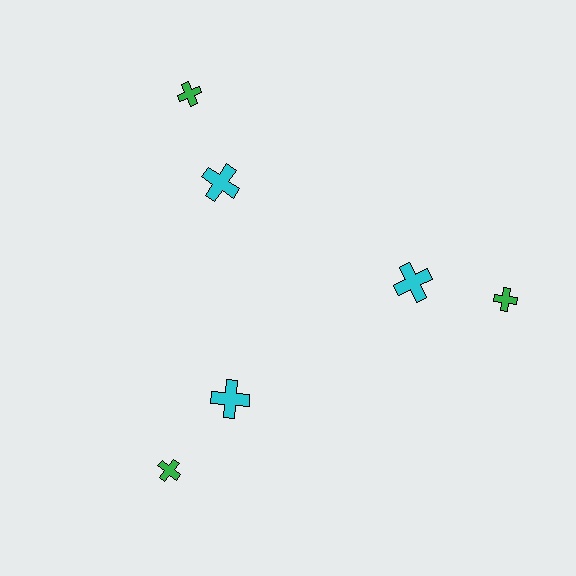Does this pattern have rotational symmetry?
Yes, this pattern has 3-fold rotational symmetry. It looks the same after rotating 120 degrees around the center.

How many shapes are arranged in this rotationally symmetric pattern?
There are 6 shapes, arranged in 3 groups of 2.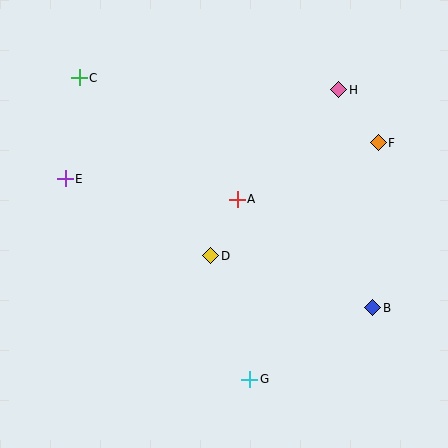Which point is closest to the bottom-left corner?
Point G is closest to the bottom-left corner.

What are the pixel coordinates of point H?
Point H is at (339, 90).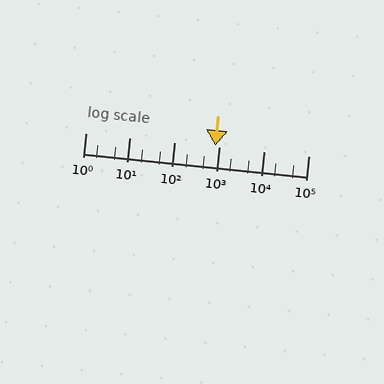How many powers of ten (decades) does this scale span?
The scale spans 5 decades, from 1 to 100000.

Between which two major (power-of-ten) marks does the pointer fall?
The pointer is between 100 and 1000.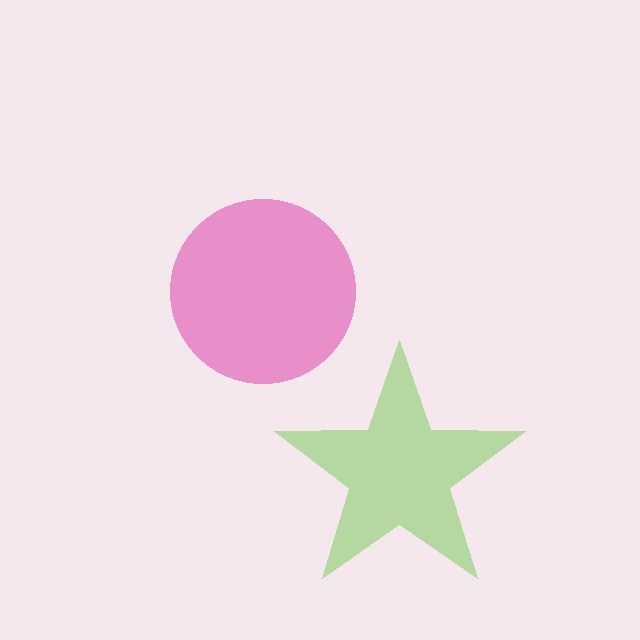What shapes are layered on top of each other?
The layered shapes are: a pink circle, a lime star.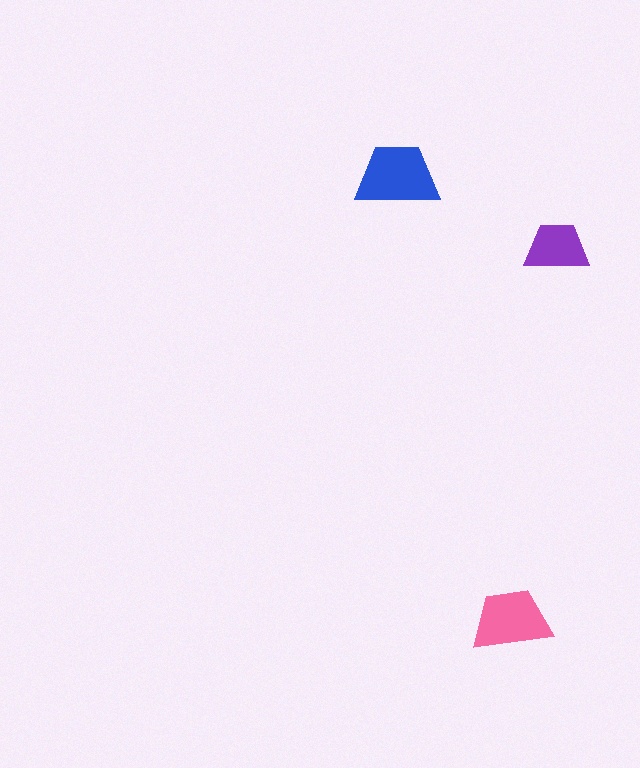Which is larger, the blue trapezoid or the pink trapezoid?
The blue one.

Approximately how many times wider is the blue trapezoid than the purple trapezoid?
About 1.5 times wider.